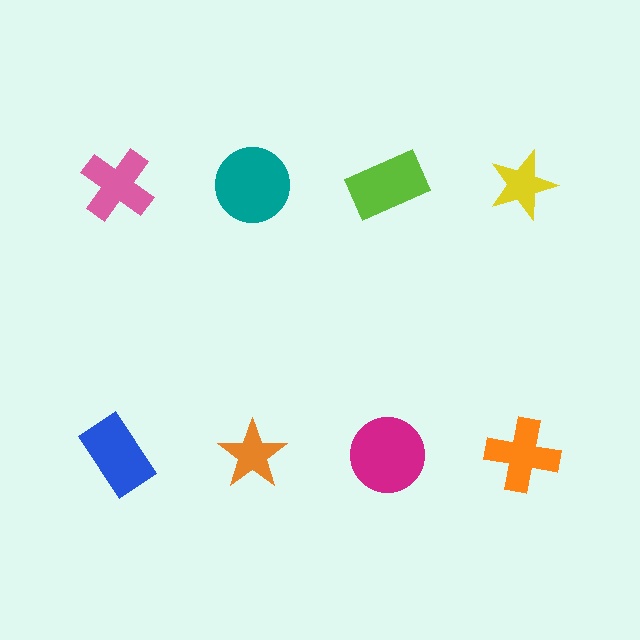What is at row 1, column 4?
A yellow star.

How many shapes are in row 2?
4 shapes.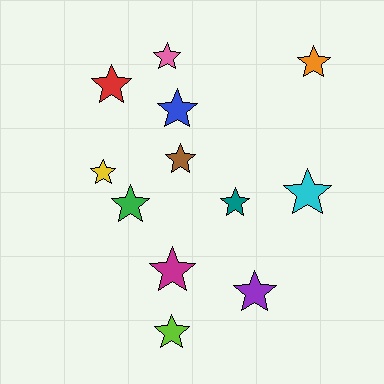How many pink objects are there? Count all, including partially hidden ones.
There is 1 pink object.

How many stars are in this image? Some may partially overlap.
There are 12 stars.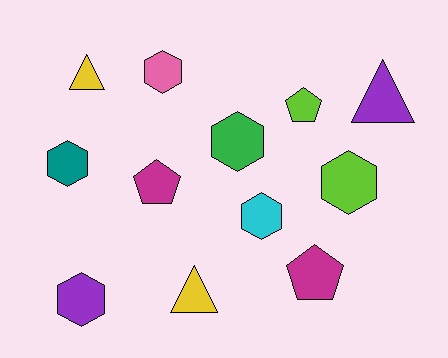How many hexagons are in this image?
There are 6 hexagons.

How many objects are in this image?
There are 12 objects.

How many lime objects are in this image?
There are 2 lime objects.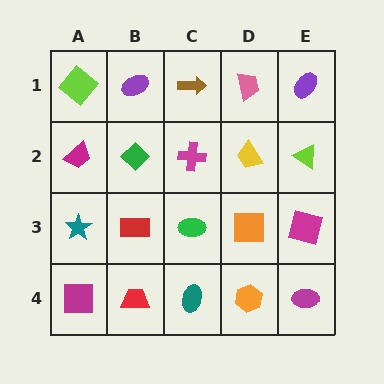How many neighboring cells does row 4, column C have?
3.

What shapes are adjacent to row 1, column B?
A green diamond (row 2, column B), a lime diamond (row 1, column A), a brown arrow (row 1, column C).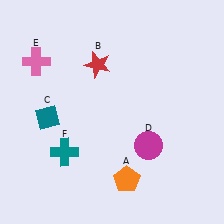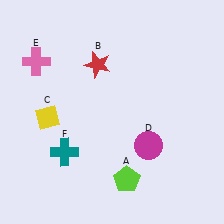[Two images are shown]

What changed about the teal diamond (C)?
In Image 1, C is teal. In Image 2, it changed to yellow.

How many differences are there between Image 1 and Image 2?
There are 2 differences between the two images.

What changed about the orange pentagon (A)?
In Image 1, A is orange. In Image 2, it changed to lime.